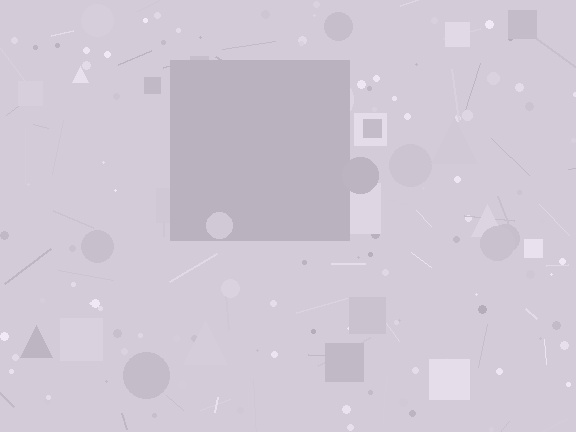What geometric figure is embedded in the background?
A square is embedded in the background.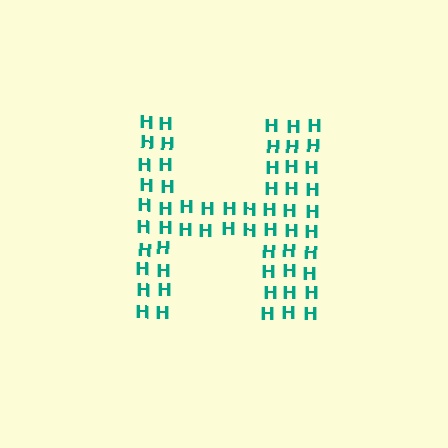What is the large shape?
The large shape is the letter H.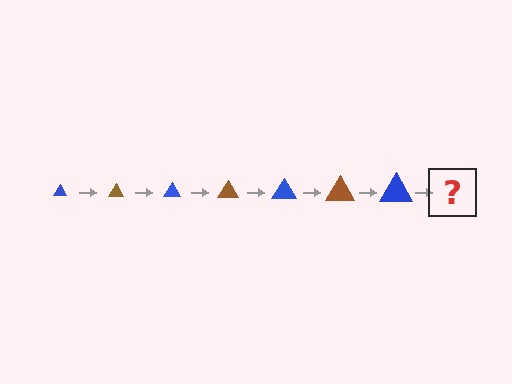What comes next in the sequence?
The next element should be a brown triangle, larger than the previous one.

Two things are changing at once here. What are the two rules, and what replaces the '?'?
The two rules are that the triangle grows larger each step and the color cycles through blue and brown. The '?' should be a brown triangle, larger than the previous one.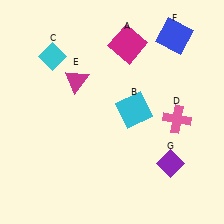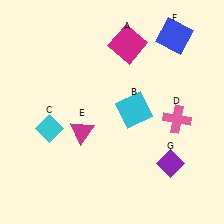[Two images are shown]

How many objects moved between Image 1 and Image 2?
2 objects moved between the two images.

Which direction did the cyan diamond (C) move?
The cyan diamond (C) moved down.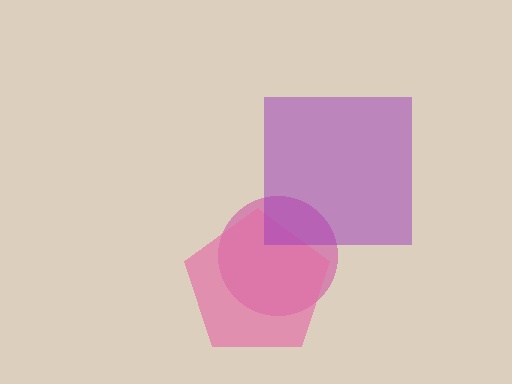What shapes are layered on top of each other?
The layered shapes are: a magenta circle, a pink pentagon, a purple square.